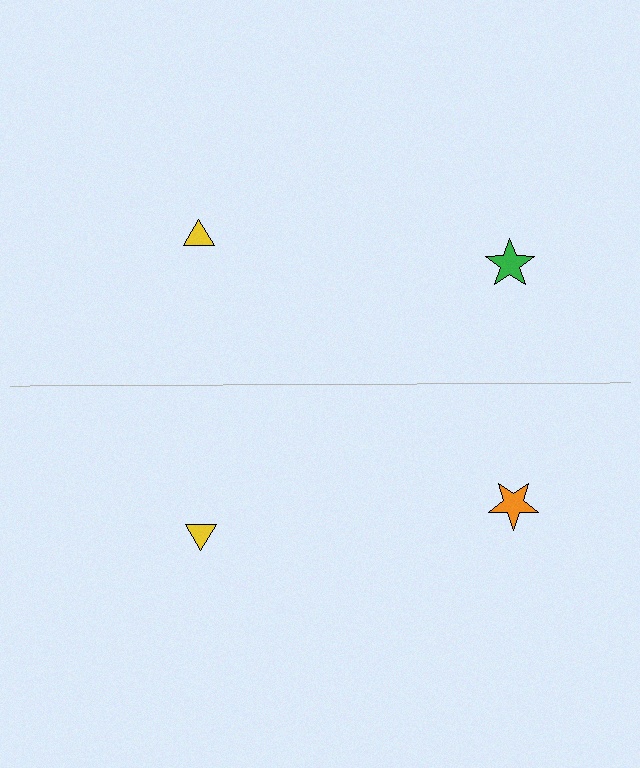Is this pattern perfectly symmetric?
No, the pattern is not perfectly symmetric. The orange star on the bottom side breaks the symmetry — its mirror counterpart is green.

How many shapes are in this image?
There are 4 shapes in this image.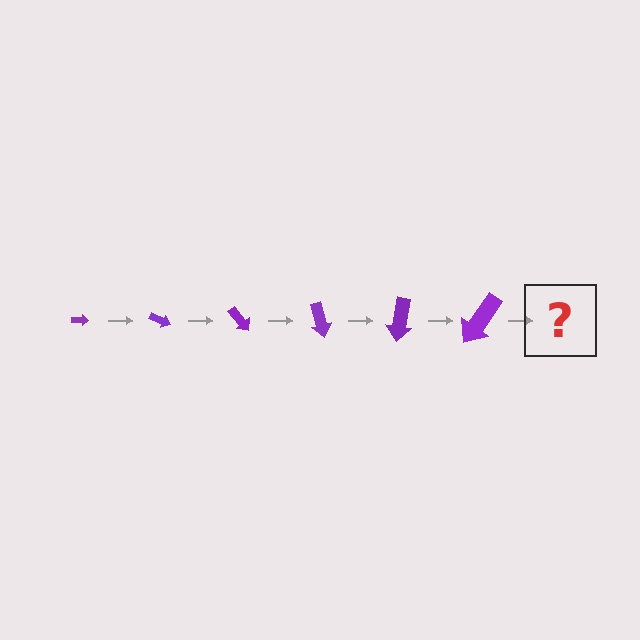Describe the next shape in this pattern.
It should be an arrow, larger than the previous one and rotated 150 degrees from the start.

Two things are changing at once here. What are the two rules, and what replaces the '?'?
The two rules are that the arrow grows larger each step and it rotates 25 degrees each step. The '?' should be an arrow, larger than the previous one and rotated 150 degrees from the start.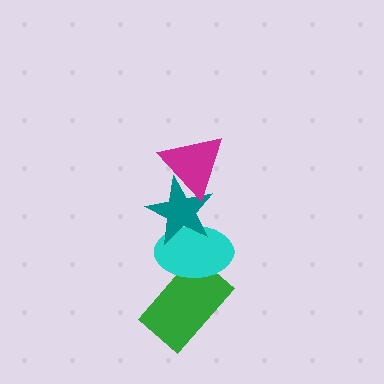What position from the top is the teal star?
The teal star is 2nd from the top.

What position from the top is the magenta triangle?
The magenta triangle is 1st from the top.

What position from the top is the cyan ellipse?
The cyan ellipse is 3rd from the top.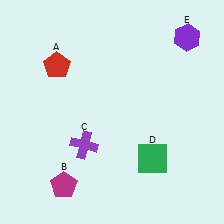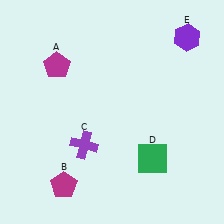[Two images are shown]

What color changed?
The pentagon (A) changed from red in Image 1 to magenta in Image 2.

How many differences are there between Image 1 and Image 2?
There is 1 difference between the two images.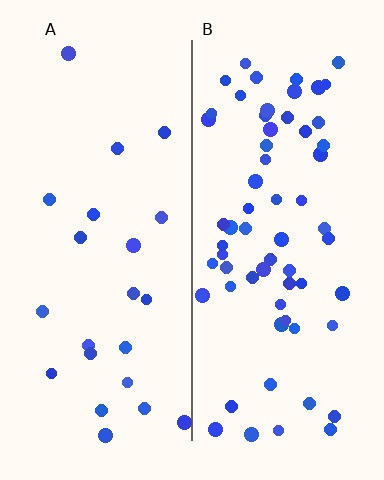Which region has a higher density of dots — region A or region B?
B (the right).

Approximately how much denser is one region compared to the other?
Approximately 2.9× — region B over region A.